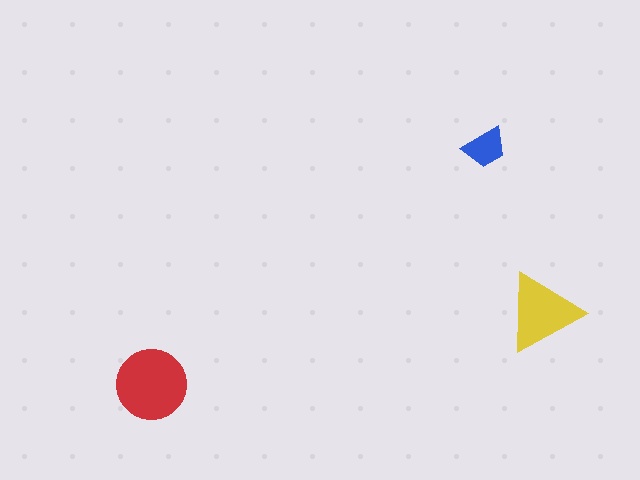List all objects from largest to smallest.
The red circle, the yellow triangle, the blue trapezoid.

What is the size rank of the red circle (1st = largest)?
1st.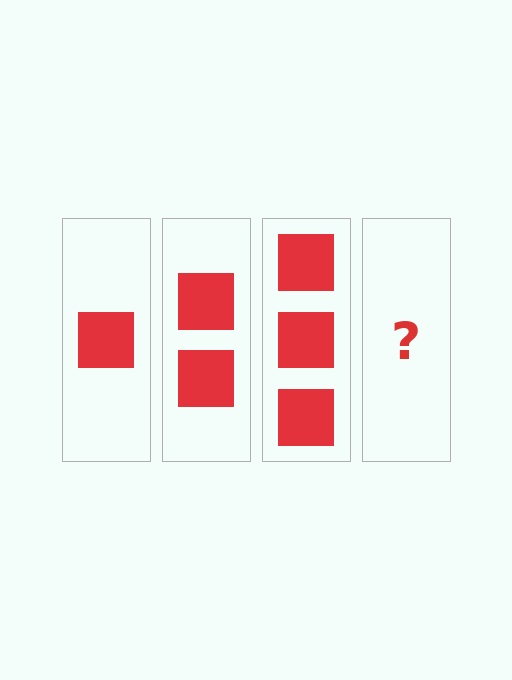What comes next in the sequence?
The next element should be 4 squares.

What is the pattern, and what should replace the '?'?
The pattern is that each step adds one more square. The '?' should be 4 squares.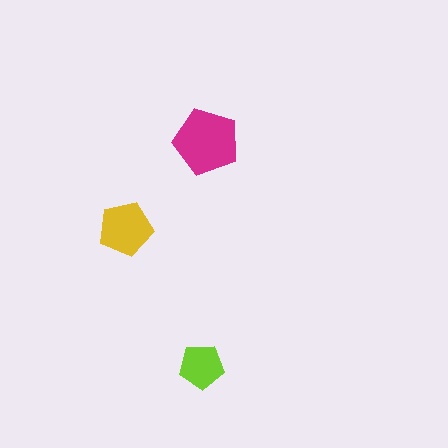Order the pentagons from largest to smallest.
the magenta one, the yellow one, the lime one.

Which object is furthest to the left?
The yellow pentagon is leftmost.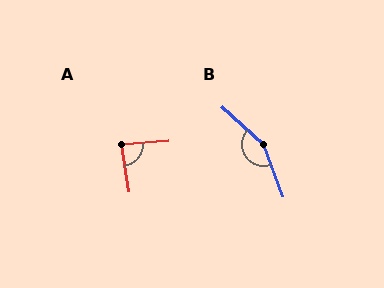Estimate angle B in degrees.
Approximately 152 degrees.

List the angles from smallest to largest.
A (86°), B (152°).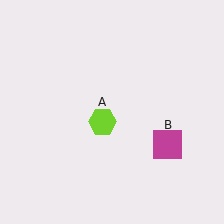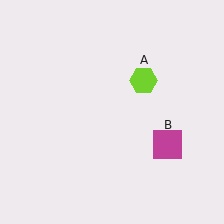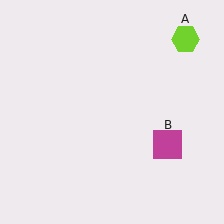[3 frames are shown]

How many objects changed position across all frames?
1 object changed position: lime hexagon (object A).